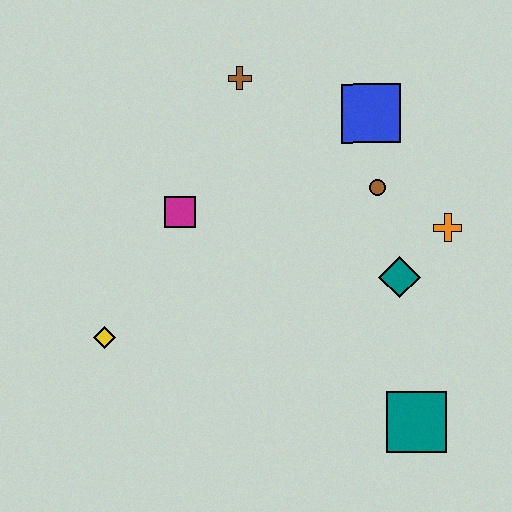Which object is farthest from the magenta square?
The teal square is farthest from the magenta square.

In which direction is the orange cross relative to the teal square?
The orange cross is above the teal square.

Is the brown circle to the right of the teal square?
No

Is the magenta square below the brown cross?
Yes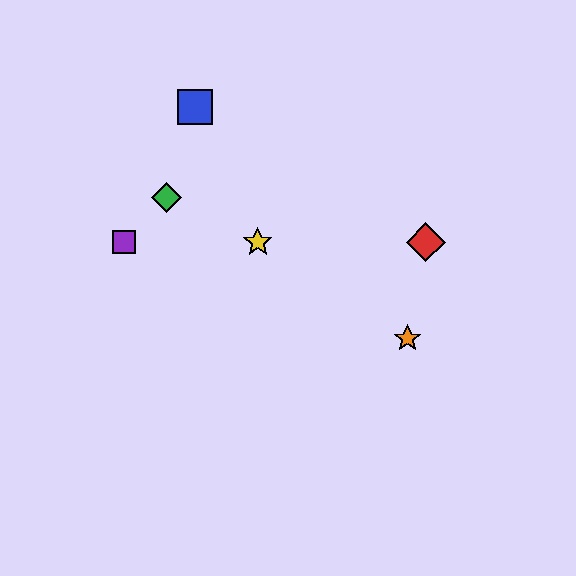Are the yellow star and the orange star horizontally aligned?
No, the yellow star is at y≈242 and the orange star is at y≈338.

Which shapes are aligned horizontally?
The red diamond, the yellow star, the purple square are aligned horizontally.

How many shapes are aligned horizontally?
3 shapes (the red diamond, the yellow star, the purple square) are aligned horizontally.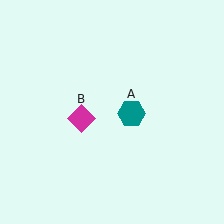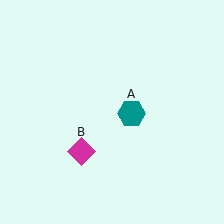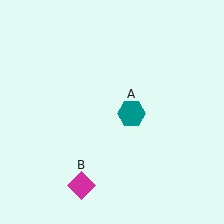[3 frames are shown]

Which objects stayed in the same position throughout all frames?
Teal hexagon (object A) remained stationary.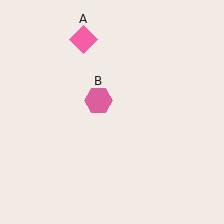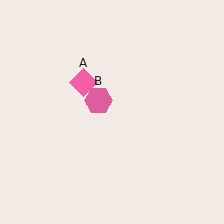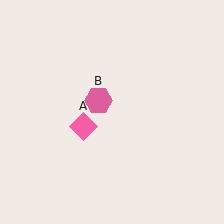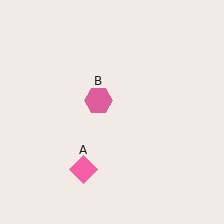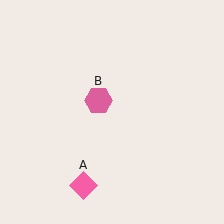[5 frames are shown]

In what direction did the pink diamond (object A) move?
The pink diamond (object A) moved down.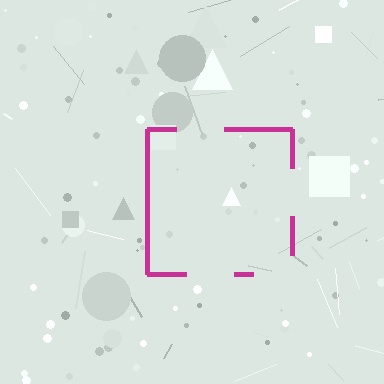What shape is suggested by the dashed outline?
The dashed outline suggests a square.